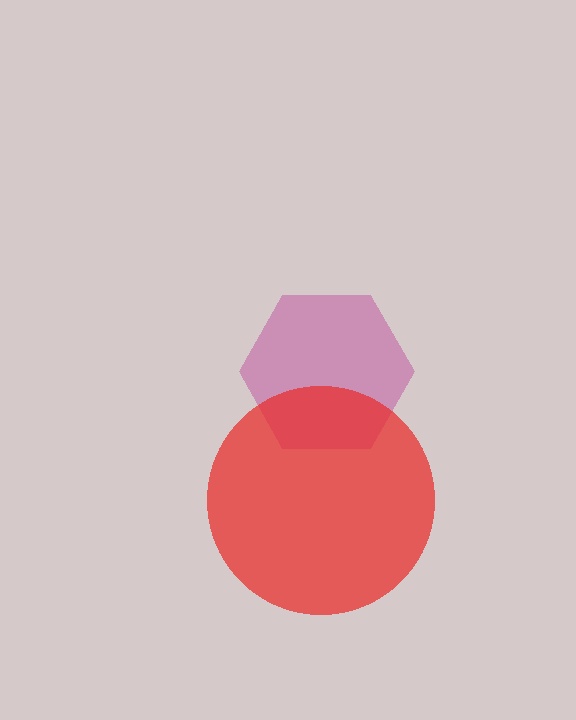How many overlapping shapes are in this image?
There are 2 overlapping shapes in the image.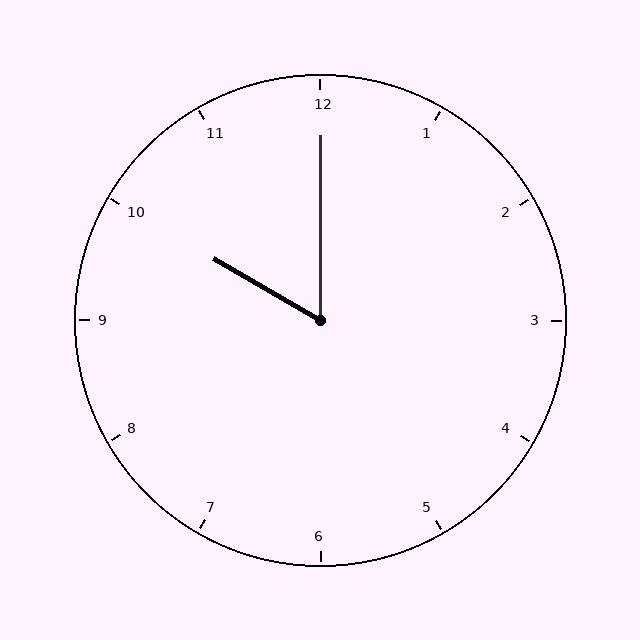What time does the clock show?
10:00.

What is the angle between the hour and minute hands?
Approximately 60 degrees.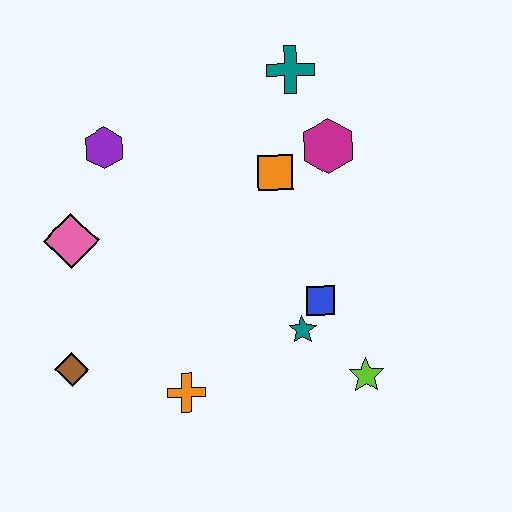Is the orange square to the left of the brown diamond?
No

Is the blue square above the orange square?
No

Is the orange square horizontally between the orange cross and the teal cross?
Yes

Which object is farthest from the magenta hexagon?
The brown diamond is farthest from the magenta hexagon.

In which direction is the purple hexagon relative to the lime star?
The purple hexagon is to the left of the lime star.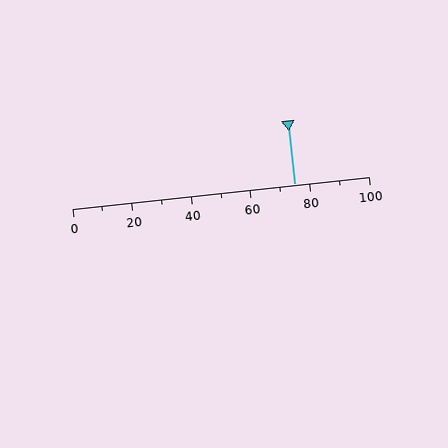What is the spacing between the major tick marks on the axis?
The major ticks are spaced 20 apart.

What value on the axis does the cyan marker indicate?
The marker indicates approximately 75.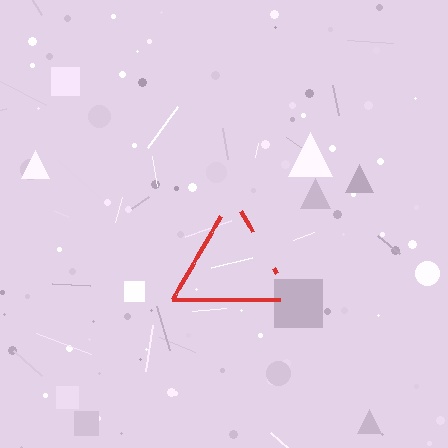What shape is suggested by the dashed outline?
The dashed outline suggests a triangle.